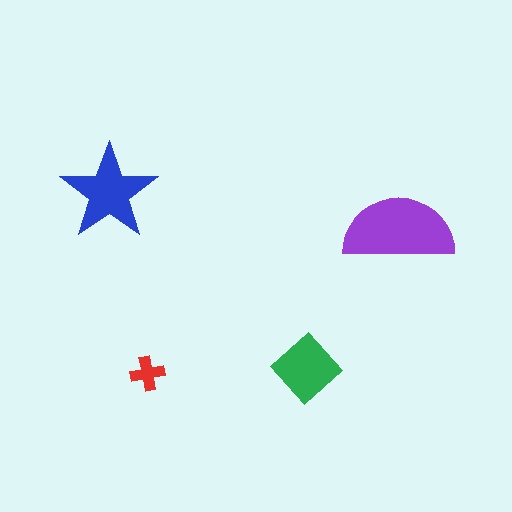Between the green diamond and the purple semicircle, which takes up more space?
The purple semicircle.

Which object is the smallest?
The red cross.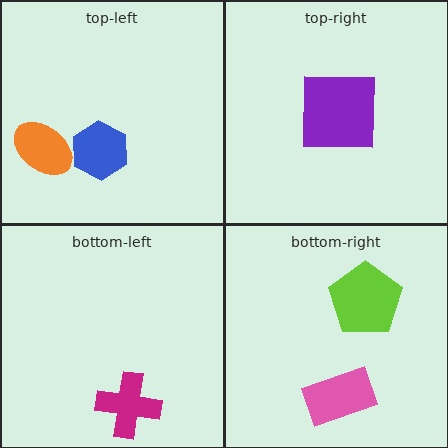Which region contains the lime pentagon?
The bottom-right region.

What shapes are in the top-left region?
The orange ellipse, the blue hexagon.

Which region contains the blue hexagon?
The top-left region.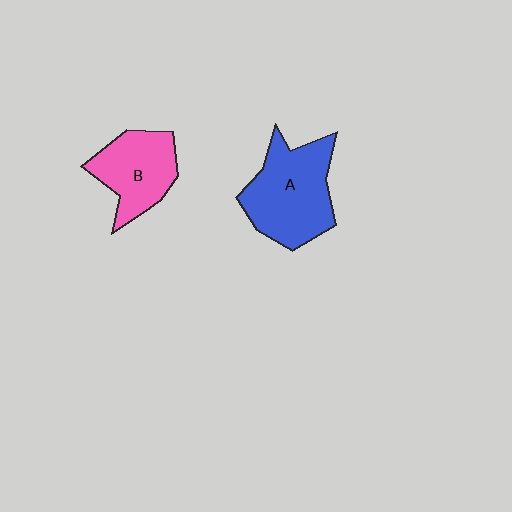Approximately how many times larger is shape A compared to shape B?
Approximately 1.4 times.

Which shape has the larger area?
Shape A (blue).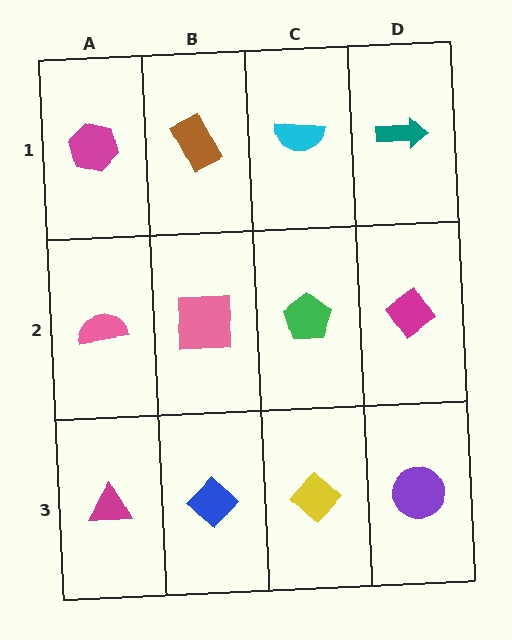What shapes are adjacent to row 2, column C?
A cyan semicircle (row 1, column C), a yellow diamond (row 3, column C), a pink square (row 2, column B), a magenta diamond (row 2, column D).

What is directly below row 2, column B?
A blue diamond.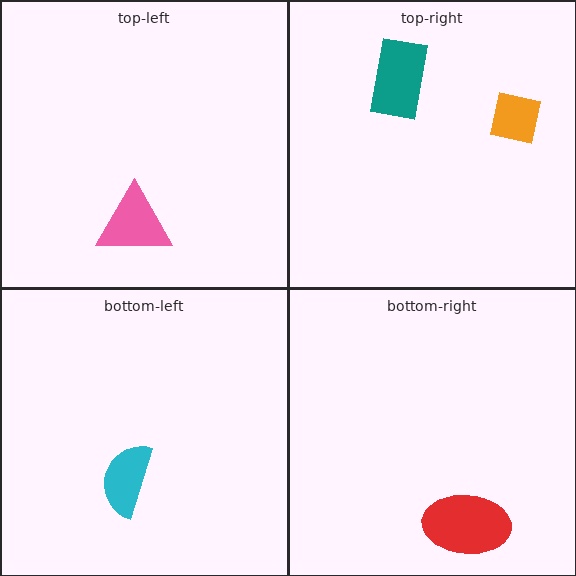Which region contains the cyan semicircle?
The bottom-left region.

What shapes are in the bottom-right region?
The red ellipse.